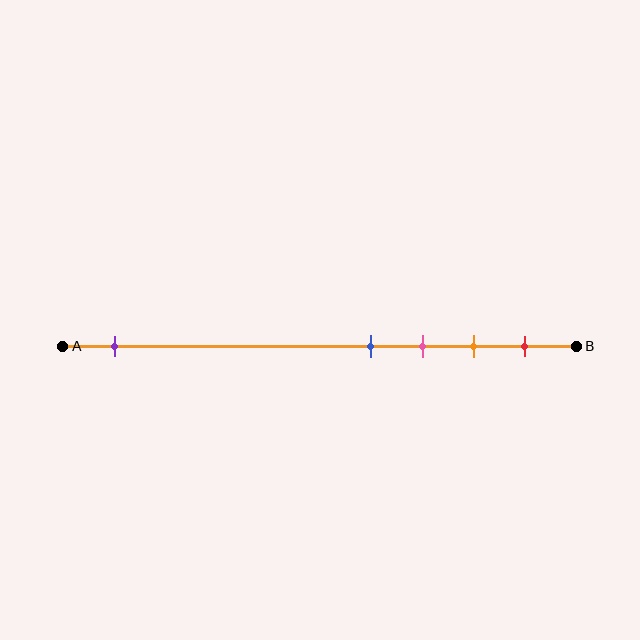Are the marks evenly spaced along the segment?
No, the marks are not evenly spaced.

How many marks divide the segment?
There are 5 marks dividing the segment.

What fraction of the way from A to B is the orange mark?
The orange mark is approximately 80% (0.8) of the way from A to B.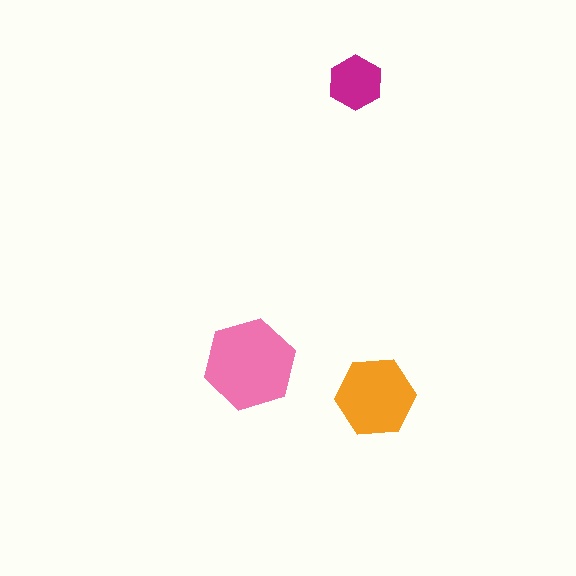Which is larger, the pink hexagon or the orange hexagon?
The pink one.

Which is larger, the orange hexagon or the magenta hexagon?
The orange one.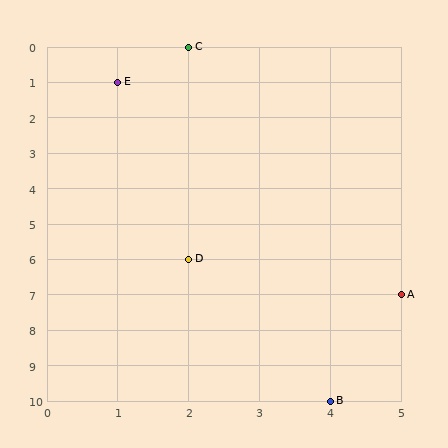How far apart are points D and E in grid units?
Points D and E are 1 column and 5 rows apart (about 5.1 grid units diagonally).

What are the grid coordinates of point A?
Point A is at grid coordinates (5, 7).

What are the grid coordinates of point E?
Point E is at grid coordinates (1, 1).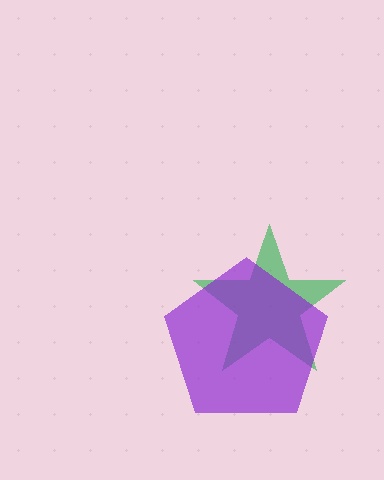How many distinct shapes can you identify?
There are 2 distinct shapes: a green star, a purple pentagon.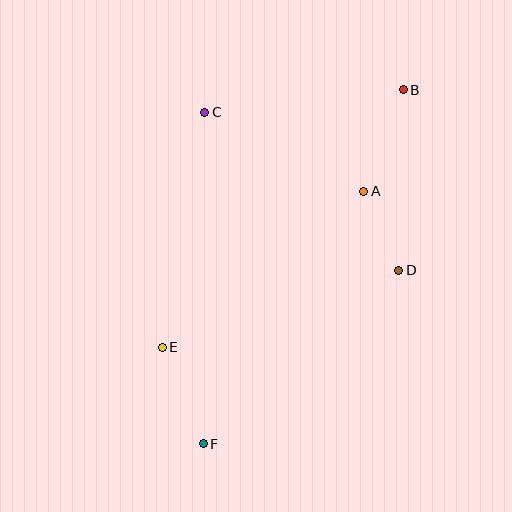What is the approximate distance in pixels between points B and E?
The distance between B and E is approximately 353 pixels.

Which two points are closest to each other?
Points A and D are closest to each other.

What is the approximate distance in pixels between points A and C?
The distance between A and C is approximately 178 pixels.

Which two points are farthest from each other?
Points B and F are farthest from each other.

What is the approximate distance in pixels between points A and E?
The distance between A and E is approximately 255 pixels.